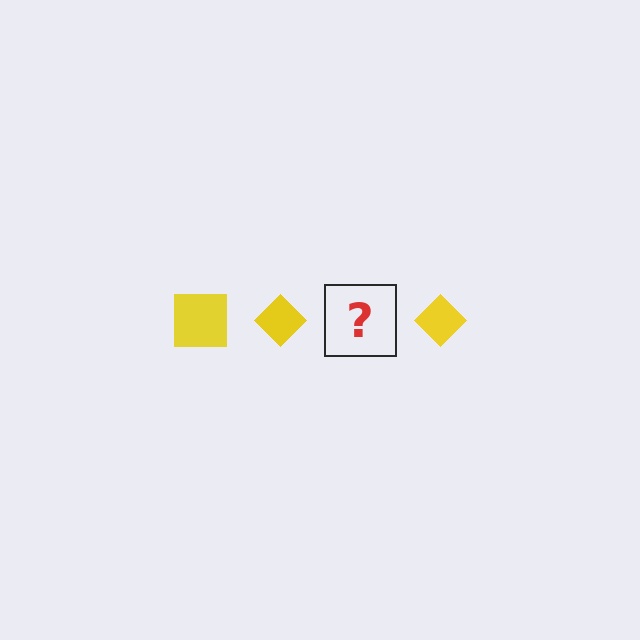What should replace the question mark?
The question mark should be replaced with a yellow square.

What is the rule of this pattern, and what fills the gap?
The rule is that the pattern cycles through square, diamond shapes in yellow. The gap should be filled with a yellow square.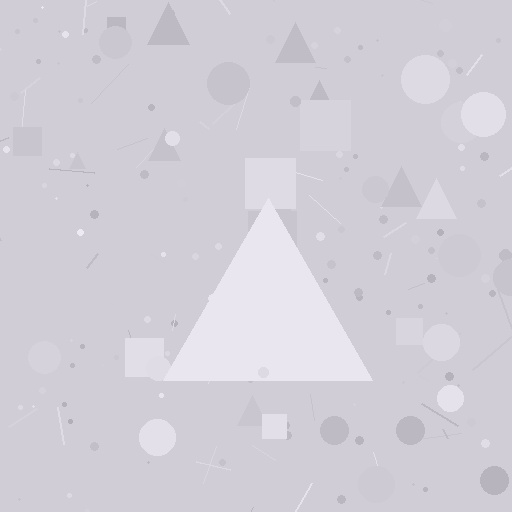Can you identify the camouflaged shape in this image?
The camouflaged shape is a triangle.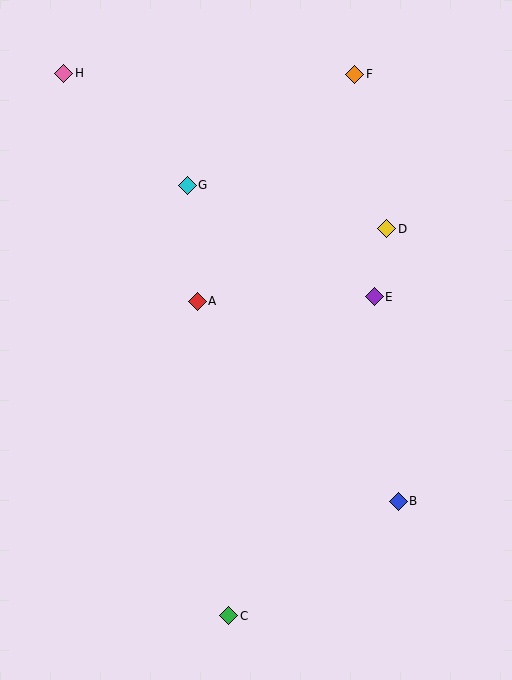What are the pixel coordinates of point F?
Point F is at (355, 74).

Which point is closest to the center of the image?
Point A at (197, 301) is closest to the center.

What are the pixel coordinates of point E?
Point E is at (374, 297).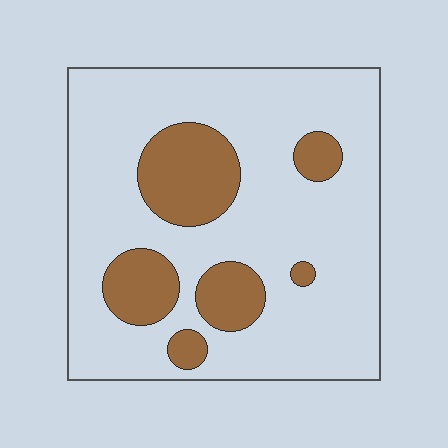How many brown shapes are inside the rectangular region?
6.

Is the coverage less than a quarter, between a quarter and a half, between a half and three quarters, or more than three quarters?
Less than a quarter.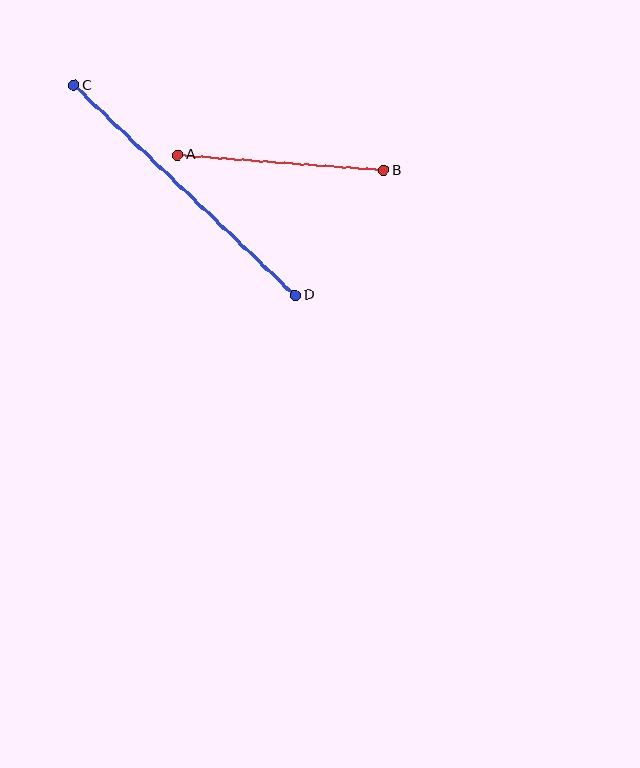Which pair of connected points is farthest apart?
Points C and D are farthest apart.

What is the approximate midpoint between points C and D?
The midpoint is at approximately (185, 190) pixels.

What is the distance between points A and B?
The distance is approximately 206 pixels.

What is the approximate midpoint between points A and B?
The midpoint is at approximately (280, 163) pixels.